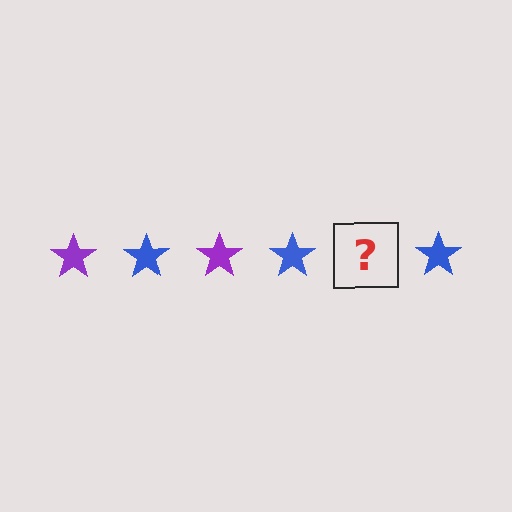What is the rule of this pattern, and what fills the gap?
The rule is that the pattern cycles through purple, blue stars. The gap should be filled with a purple star.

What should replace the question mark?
The question mark should be replaced with a purple star.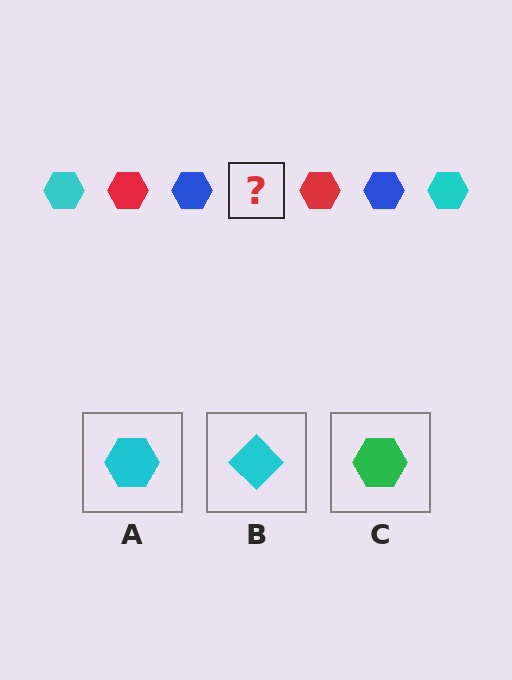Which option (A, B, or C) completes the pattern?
A.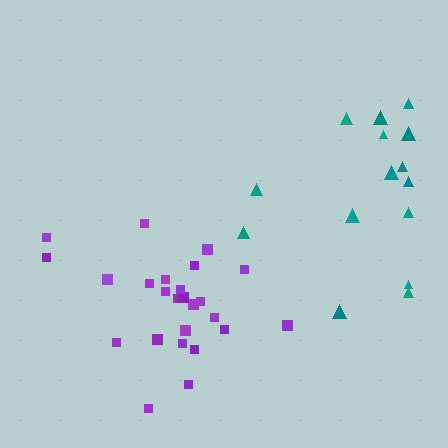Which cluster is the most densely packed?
Purple.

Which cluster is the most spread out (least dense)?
Teal.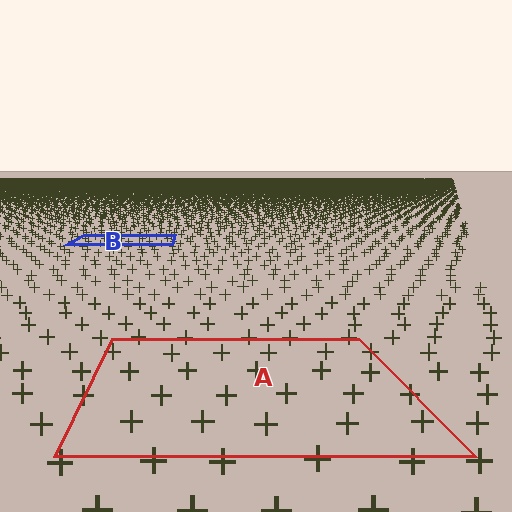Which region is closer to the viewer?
Region A is closer. The texture elements there are larger and more spread out.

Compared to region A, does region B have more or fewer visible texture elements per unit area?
Region B has more texture elements per unit area — they are packed more densely because it is farther away.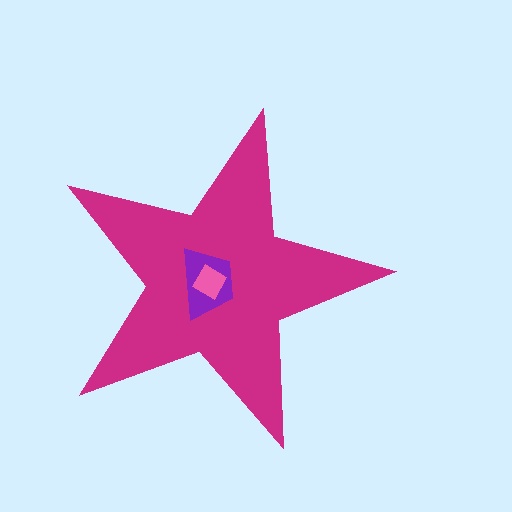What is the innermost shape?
The pink diamond.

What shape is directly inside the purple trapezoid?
The pink diamond.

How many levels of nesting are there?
3.